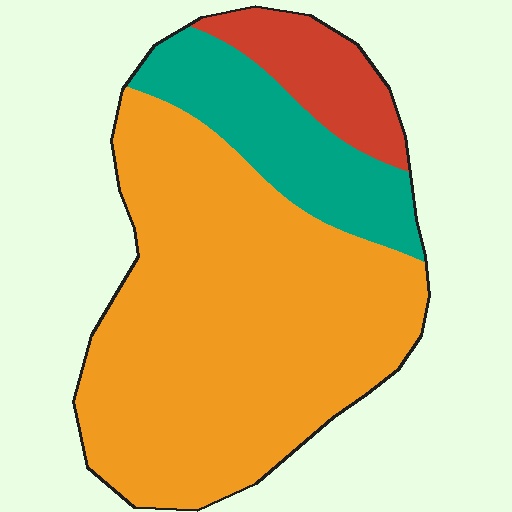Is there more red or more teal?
Teal.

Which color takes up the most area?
Orange, at roughly 70%.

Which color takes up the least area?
Red, at roughly 10%.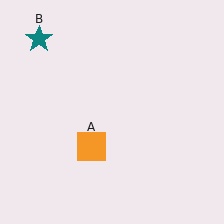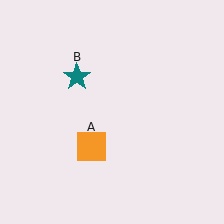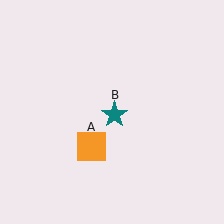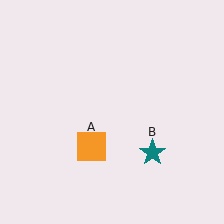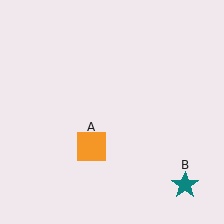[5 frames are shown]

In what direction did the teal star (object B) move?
The teal star (object B) moved down and to the right.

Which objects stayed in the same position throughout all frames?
Orange square (object A) remained stationary.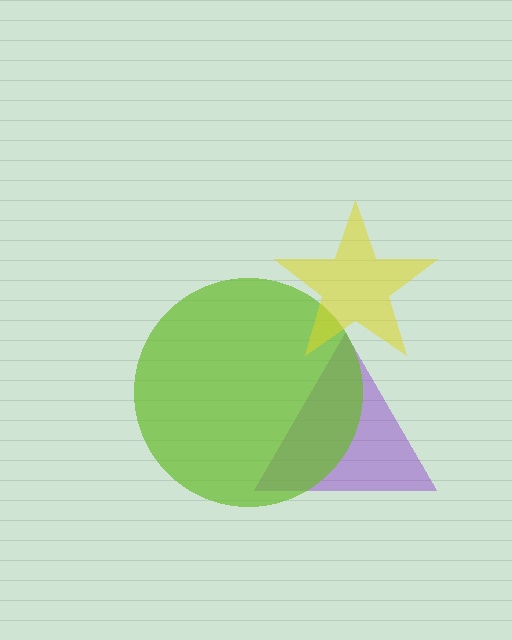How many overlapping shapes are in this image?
There are 3 overlapping shapes in the image.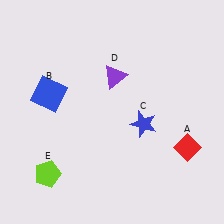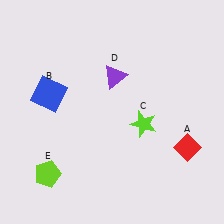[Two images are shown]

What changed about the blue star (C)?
In Image 1, C is blue. In Image 2, it changed to lime.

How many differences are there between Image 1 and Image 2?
There is 1 difference between the two images.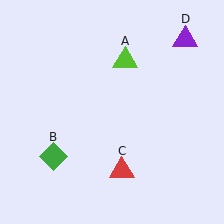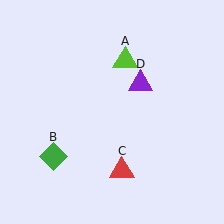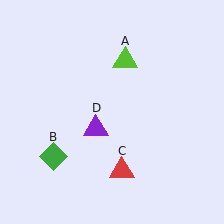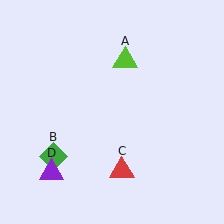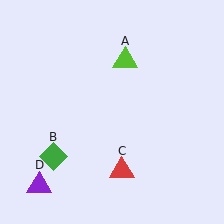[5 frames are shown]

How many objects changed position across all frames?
1 object changed position: purple triangle (object D).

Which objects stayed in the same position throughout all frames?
Lime triangle (object A) and green diamond (object B) and red triangle (object C) remained stationary.